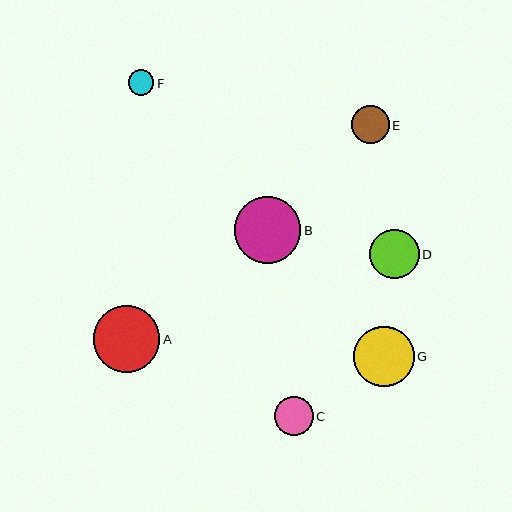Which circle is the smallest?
Circle F is the smallest with a size of approximately 26 pixels.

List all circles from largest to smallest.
From largest to smallest: A, B, G, D, C, E, F.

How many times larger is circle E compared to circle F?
Circle E is approximately 1.5 times the size of circle F.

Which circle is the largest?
Circle A is the largest with a size of approximately 67 pixels.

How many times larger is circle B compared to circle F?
Circle B is approximately 2.6 times the size of circle F.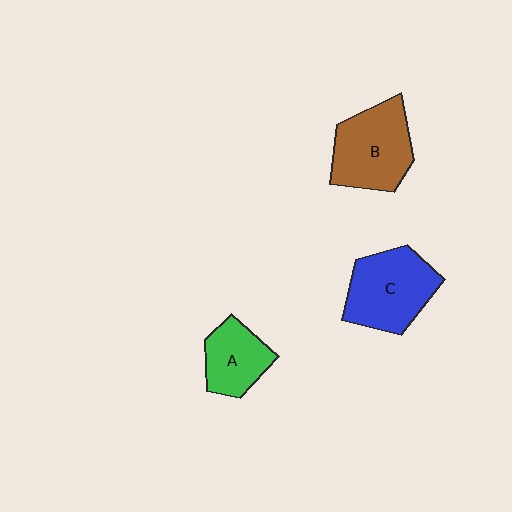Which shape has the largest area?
Shape C (blue).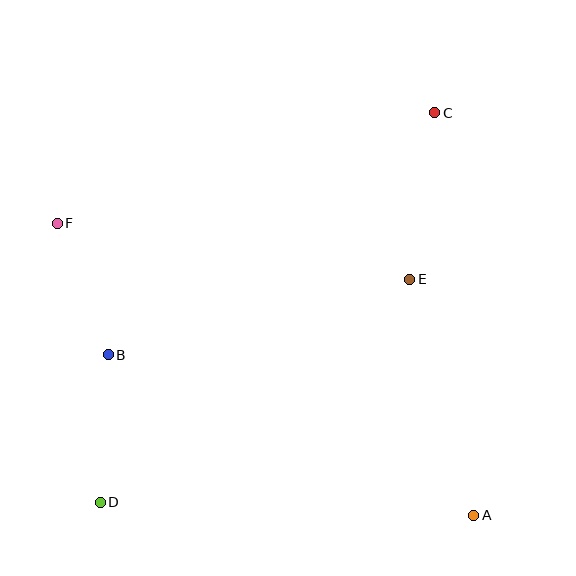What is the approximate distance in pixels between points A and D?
The distance between A and D is approximately 374 pixels.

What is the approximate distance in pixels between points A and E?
The distance between A and E is approximately 245 pixels.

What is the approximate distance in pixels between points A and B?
The distance between A and B is approximately 400 pixels.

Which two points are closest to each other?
Points B and F are closest to each other.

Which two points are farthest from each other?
Points C and D are farthest from each other.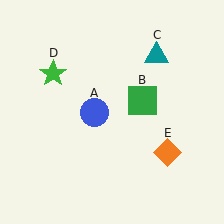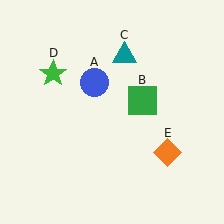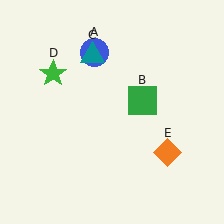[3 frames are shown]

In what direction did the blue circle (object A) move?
The blue circle (object A) moved up.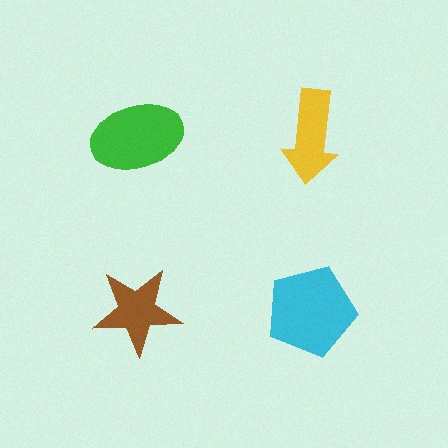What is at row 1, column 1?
A green ellipse.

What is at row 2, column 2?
A cyan pentagon.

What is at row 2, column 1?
A brown star.